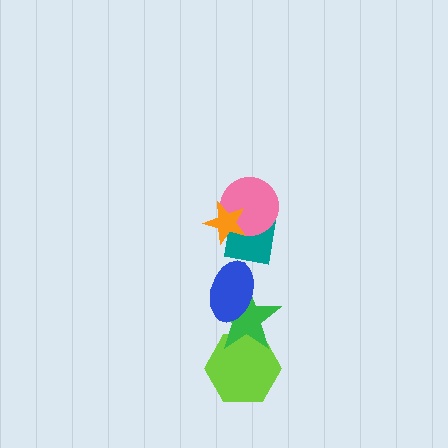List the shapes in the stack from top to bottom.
From top to bottom: the orange star, the pink circle, the teal square, the blue ellipse, the green star, the lime hexagon.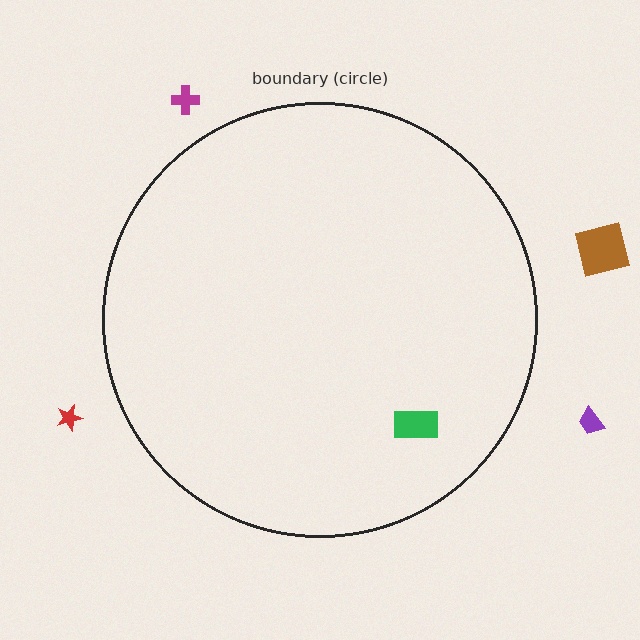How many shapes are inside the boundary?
1 inside, 4 outside.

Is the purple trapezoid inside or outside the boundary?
Outside.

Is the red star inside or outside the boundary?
Outside.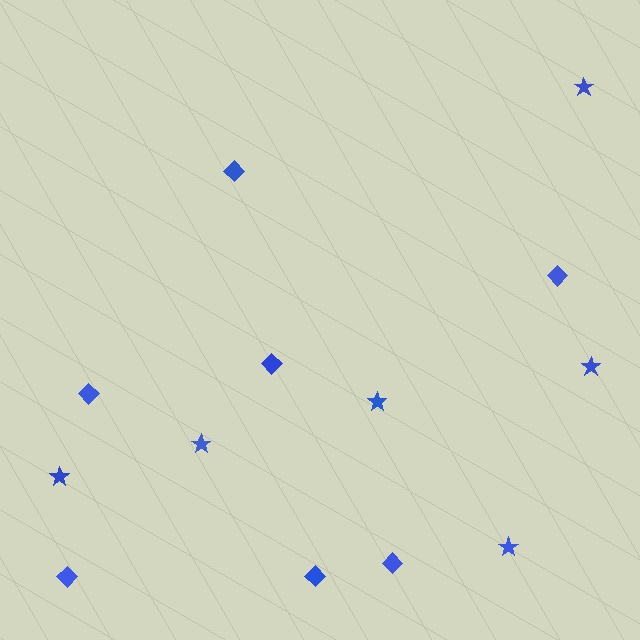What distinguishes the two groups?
There are 2 groups: one group of diamonds (7) and one group of stars (6).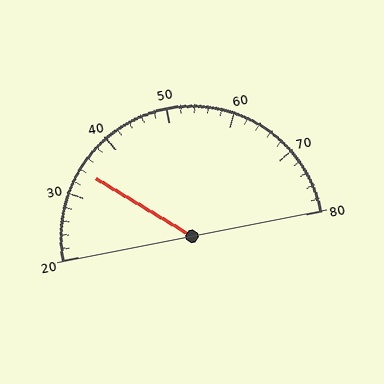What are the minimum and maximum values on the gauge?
The gauge ranges from 20 to 80.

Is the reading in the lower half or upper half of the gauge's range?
The reading is in the lower half of the range (20 to 80).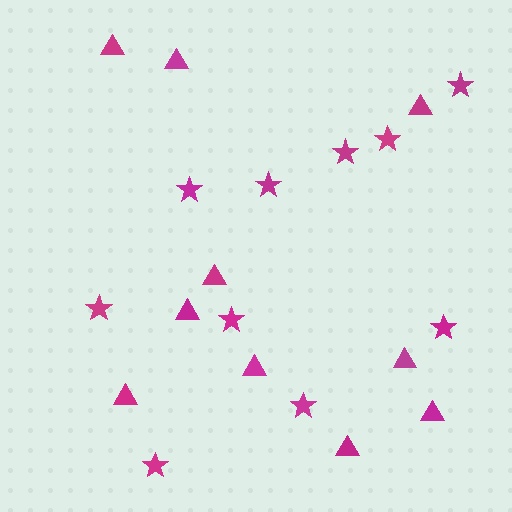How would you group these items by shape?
There are 2 groups: one group of triangles (10) and one group of stars (10).